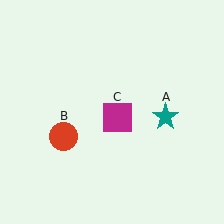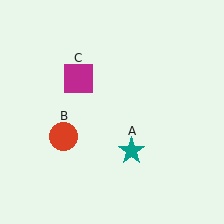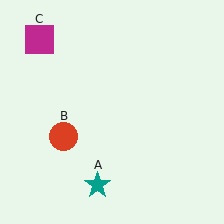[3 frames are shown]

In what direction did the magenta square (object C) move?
The magenta square (object C) moved up and to the left.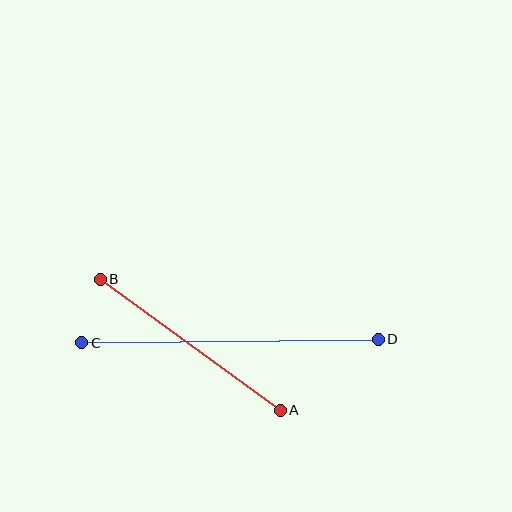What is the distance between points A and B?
The distance is approximately 223 pixels.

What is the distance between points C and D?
The distance is approximately 297 pixels.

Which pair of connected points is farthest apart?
Points C and D are farthest apart.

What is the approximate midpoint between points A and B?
The midpoint is at approximately (190, 345) pixels.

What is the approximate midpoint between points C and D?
The midpoint is at approximately (230, 341) pixels.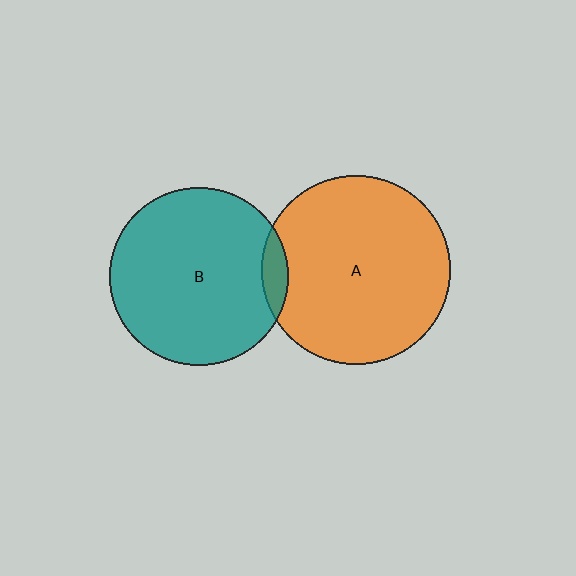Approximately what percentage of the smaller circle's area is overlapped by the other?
Approximately 5%.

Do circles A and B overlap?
Yes.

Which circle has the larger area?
Circle A (orange).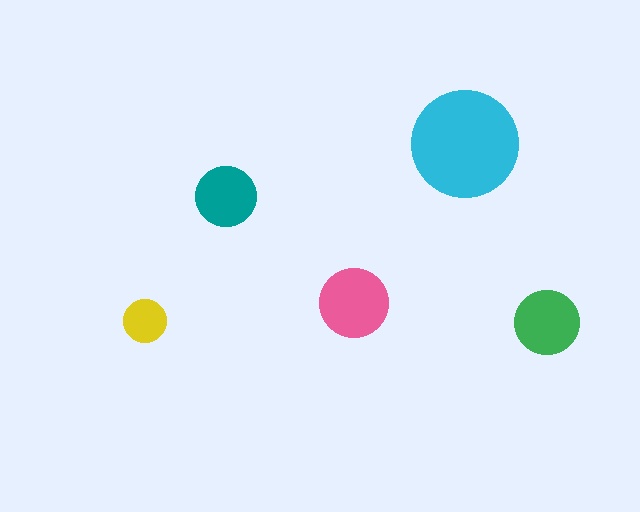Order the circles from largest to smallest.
the cyan one, the pink one, the green one, the teal one, the yellow one.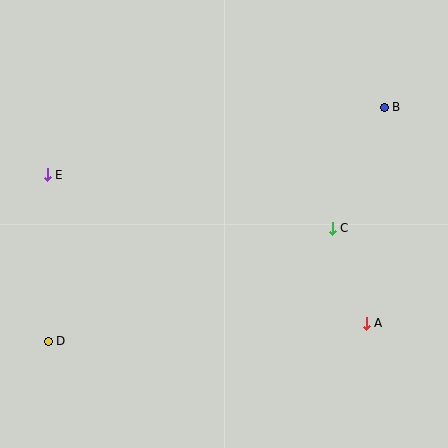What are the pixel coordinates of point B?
Point B is at (384, 107).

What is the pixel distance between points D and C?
The distance between D and C is 306 pixels.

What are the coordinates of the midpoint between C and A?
The midpoint between C and A is at (349, 276).